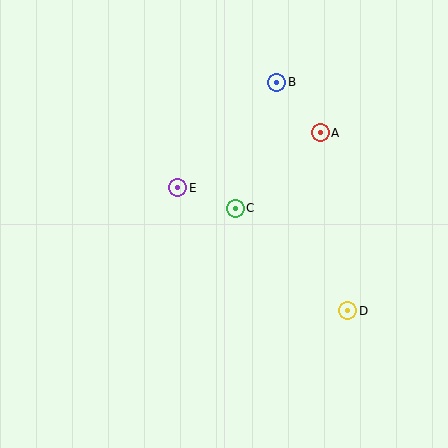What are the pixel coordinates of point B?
Point B is at (277, 82).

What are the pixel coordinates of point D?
Point D is at (348, 311).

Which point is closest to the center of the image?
Point C at (235, 208) is closest to the center.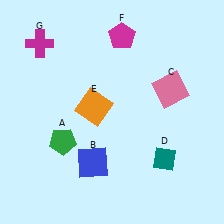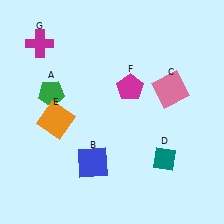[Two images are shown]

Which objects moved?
The objects that moved are: the green pentagon (A), the orange square (E), the magenta pentagon (F).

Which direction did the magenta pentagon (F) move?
The magenta pentagon (F) moved down.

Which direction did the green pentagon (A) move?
The green pentagon (A) moved up.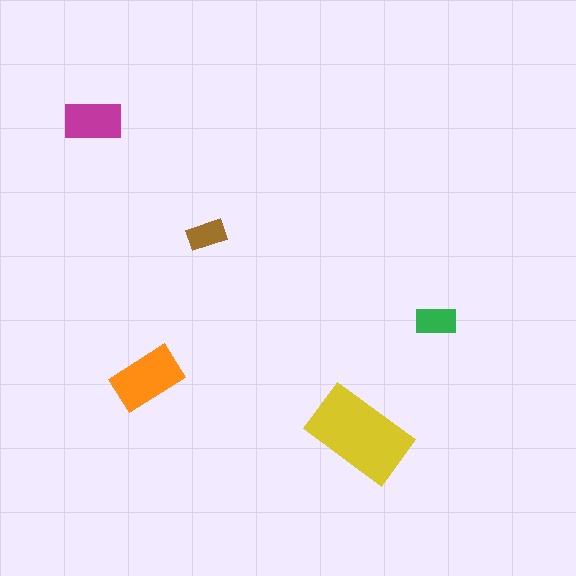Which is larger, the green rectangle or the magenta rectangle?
The magenta one.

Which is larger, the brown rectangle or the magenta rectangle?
The magenta one.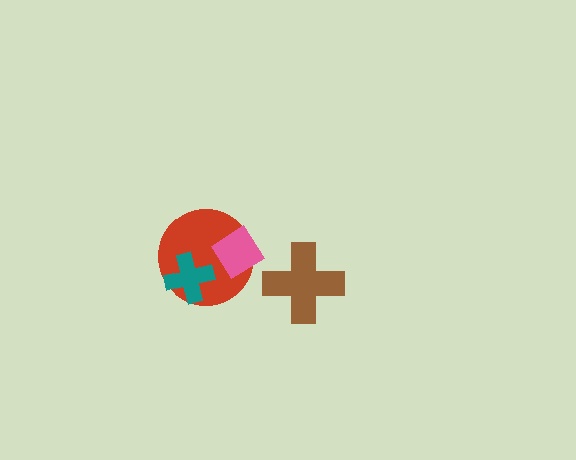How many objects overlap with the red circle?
2 objects overlap with the red circle.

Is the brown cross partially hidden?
No, no other shape covers it.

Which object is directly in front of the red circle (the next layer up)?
The teal cross is directly in front of the red circle.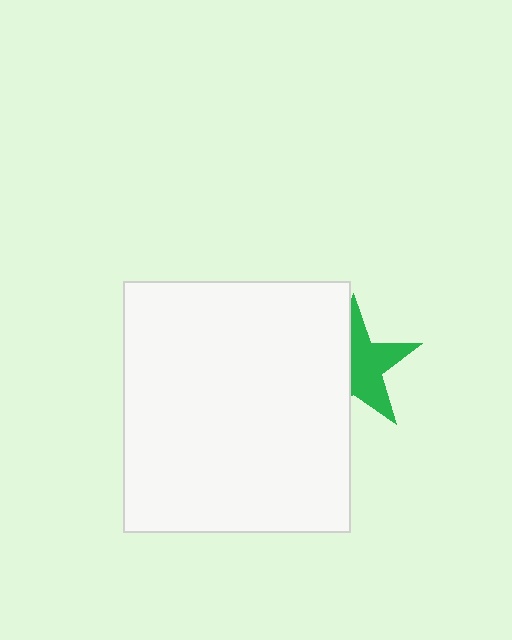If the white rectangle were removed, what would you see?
You would see the complete green star.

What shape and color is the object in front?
The object in front is a white rectangle.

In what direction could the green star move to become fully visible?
The green star could move right. That would shift it out from behind the white rectangle entirely.